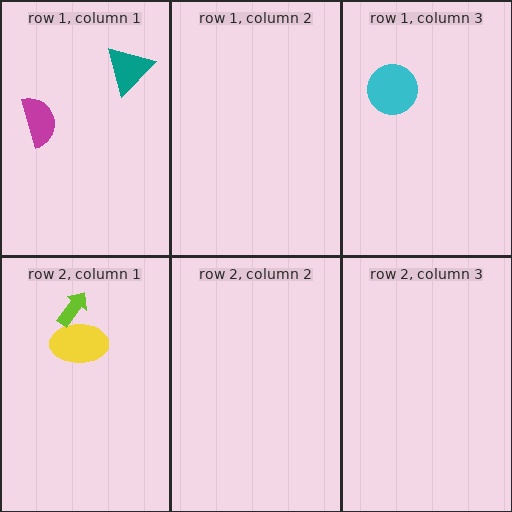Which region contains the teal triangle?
The row 1, column 1 region.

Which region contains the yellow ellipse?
The row 2, column 1 region.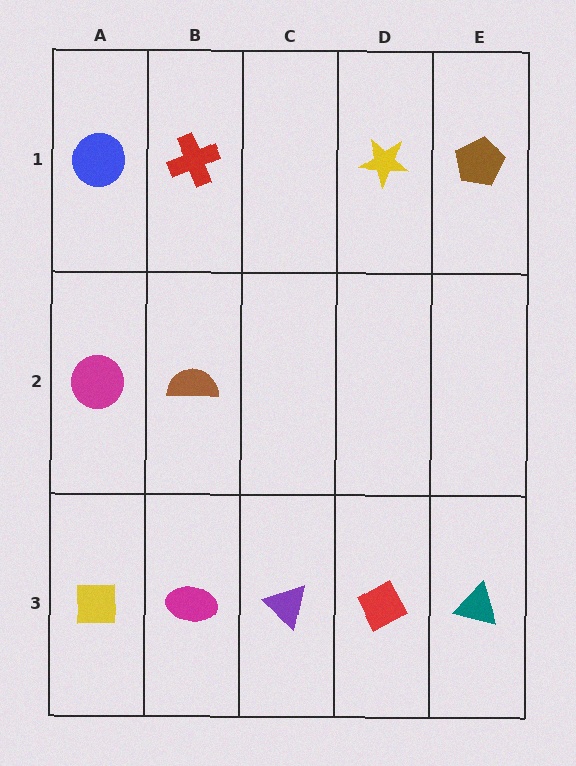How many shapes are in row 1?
4 shapes.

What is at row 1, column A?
A blue circle.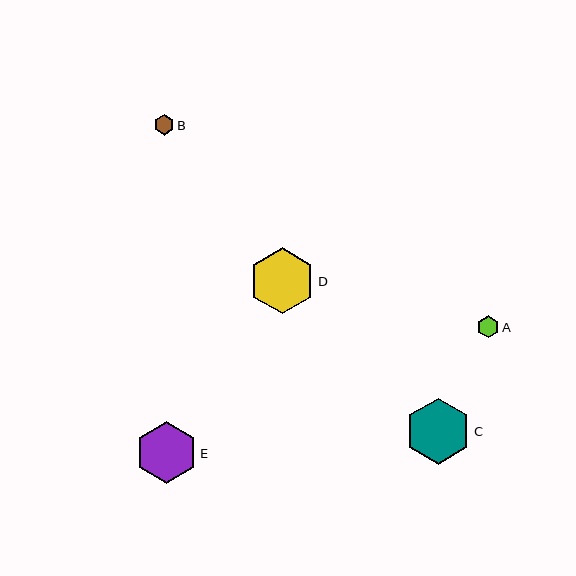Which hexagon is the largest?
Hexagon D is the largest with a size of approximately 66 pixels.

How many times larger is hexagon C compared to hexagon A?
Hexagon C is approximately 3.0 times the size of hexagon A.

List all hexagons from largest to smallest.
From largest to smallest: D, C, E, A, B.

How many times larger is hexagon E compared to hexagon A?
Hexagon E is approximately 2.8 times the size of hexagon A.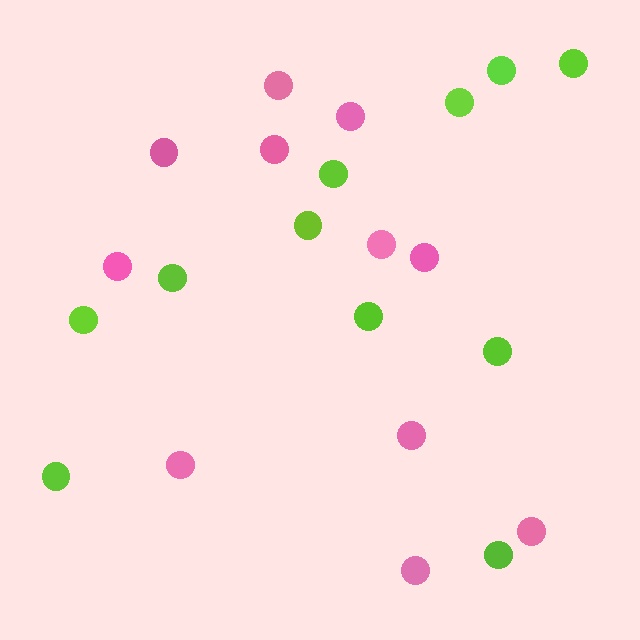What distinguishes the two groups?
There are 2 groups: one group of lime circles (11) and one group of pink circles (11).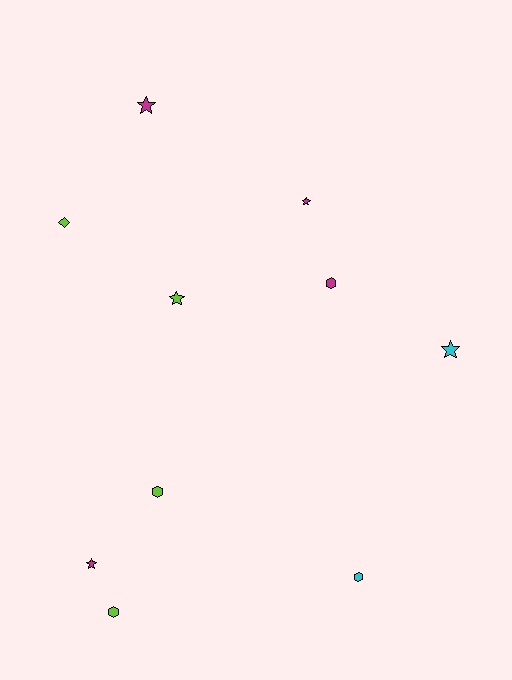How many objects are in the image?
There are 10 objects.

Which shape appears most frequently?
Star, with 5 objects.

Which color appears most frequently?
Lime, with 4 objects.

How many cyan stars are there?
There is 1 cyan star.